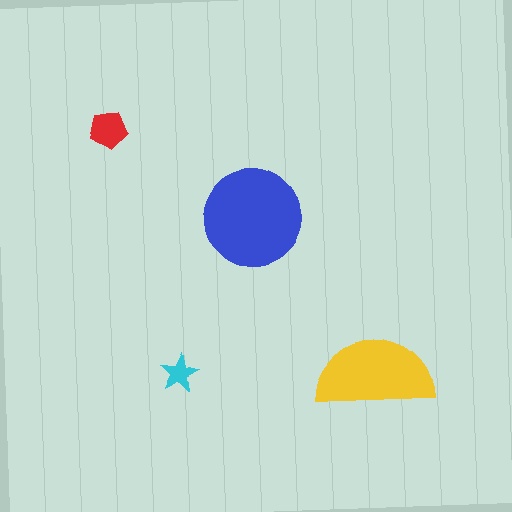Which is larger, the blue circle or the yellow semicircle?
The blue circle.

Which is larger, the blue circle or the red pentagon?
The blue circle.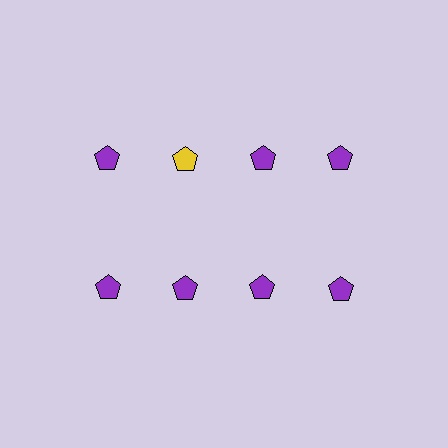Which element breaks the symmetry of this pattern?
The yellow pentagon in the top row, second from left column breaks the symmetry. All other shapes are purple pentagons.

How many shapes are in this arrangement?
There are 8 shapes arranged in a grid pattern.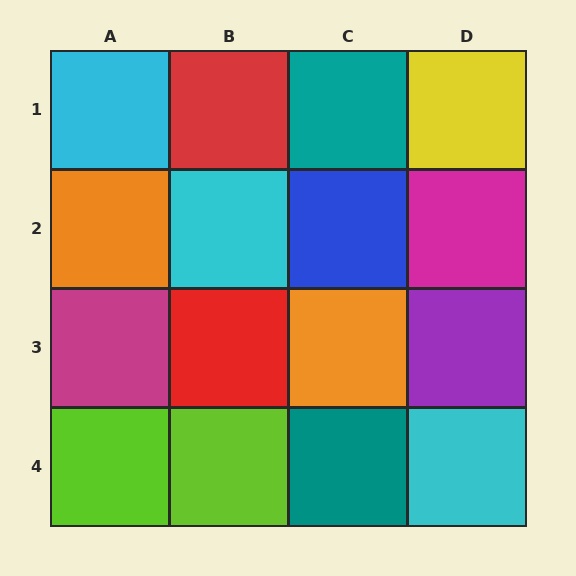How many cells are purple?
1 cell is purple.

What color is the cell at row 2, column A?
Orange.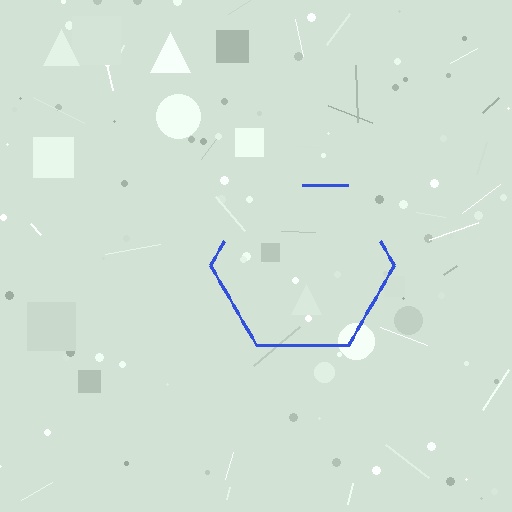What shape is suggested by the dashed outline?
The dashed outline suggests a hexagon.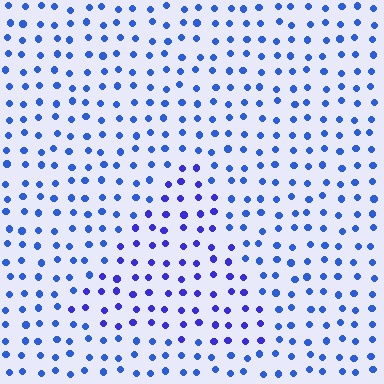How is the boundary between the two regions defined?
The boundary is defined purely by a slight shift in hue (about 22 degrees). Spacing, size, and orientation are identical on both sides.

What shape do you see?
I see a triangle.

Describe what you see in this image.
The image is filled with small blue elements in a uniform arrangement. A triangle-shaped region is visible where the elements are tinted to a slightly different hue, forming a subtle color boundary.